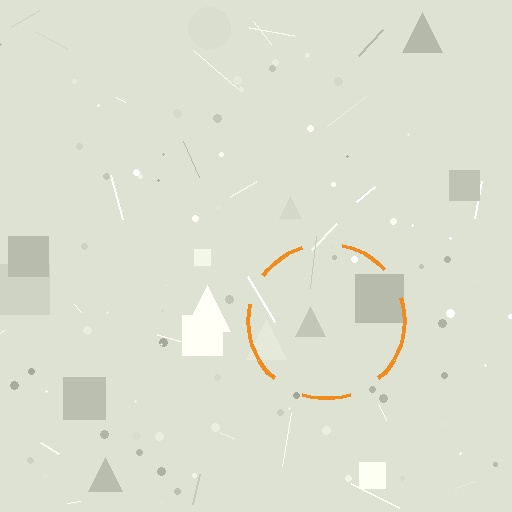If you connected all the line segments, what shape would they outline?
They would outline a circle.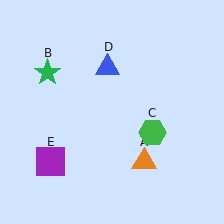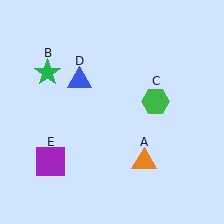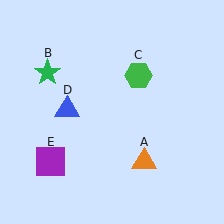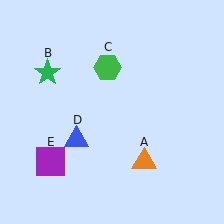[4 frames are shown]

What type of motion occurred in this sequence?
The green hexagon (object C), blue triangle (object D) rotated counterclockwise around the center of the scene.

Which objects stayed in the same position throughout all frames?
Orange triangle (object A) and green star (object B) and purple square (object E) remained stationary.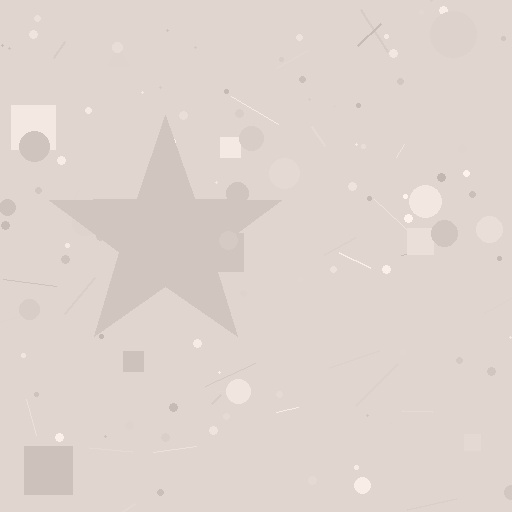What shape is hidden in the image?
A star is hidden in the image.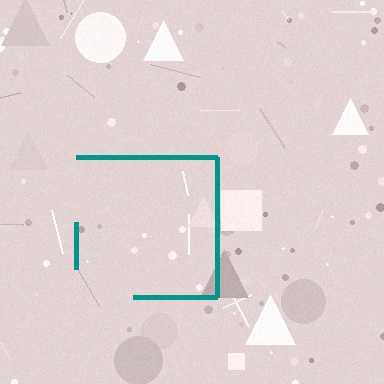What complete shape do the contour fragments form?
The contour fragments form a square.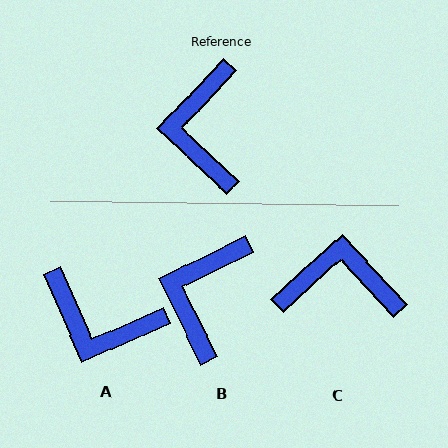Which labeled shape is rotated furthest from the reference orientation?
C, about 94 degrees away.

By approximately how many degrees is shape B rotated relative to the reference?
Approximately 20 degrees clockwise.